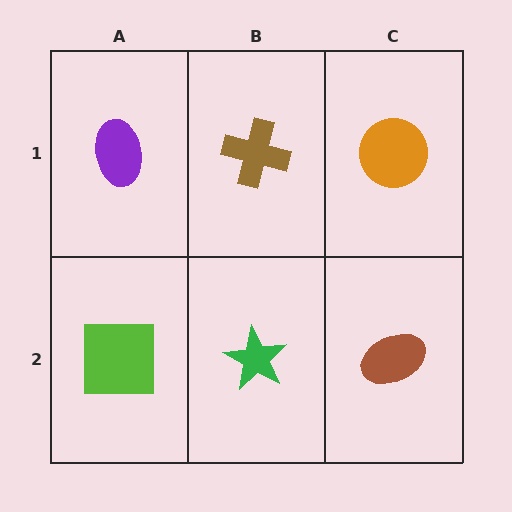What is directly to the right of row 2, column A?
A green star.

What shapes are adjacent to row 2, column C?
An orange circle (row 1, column C), a green star (row 2, column B).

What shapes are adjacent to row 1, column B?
A green star (row 2, column B), a purple ellipse (row 1, column A), an orange circle (row 1, column C).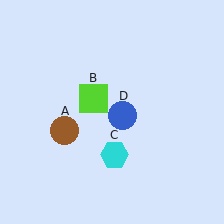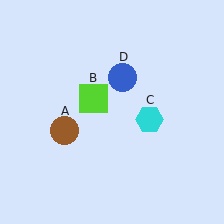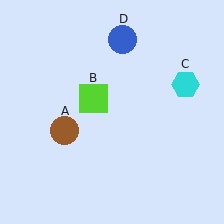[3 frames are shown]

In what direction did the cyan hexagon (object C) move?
The cyan hexagon (object C) moved up and to the right.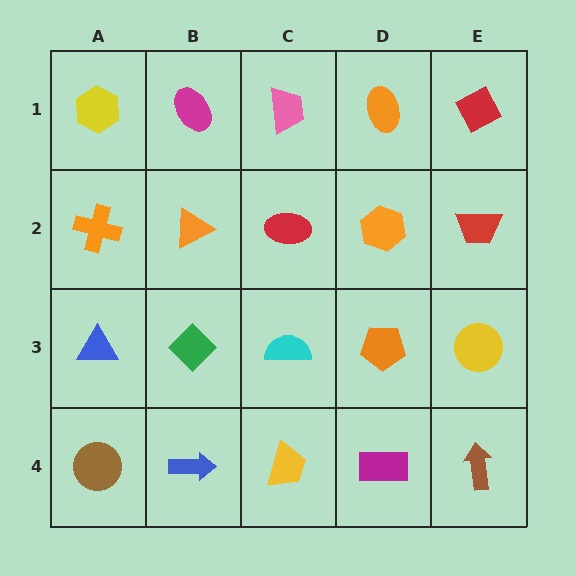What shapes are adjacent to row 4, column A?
A blue triangle (row 3, column A), a blue arrow (row 4, column B).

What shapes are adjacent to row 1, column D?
An orange hexagon (row 2, column D), a pink trapezoid (row 1, column C), a red diamond (row 1, column E).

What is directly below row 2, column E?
A yellow circle.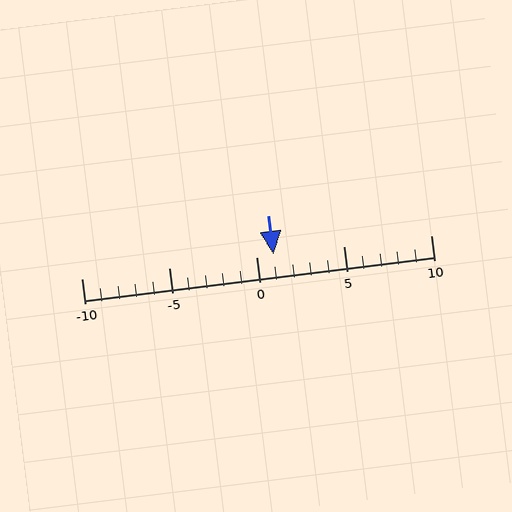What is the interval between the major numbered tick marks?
The major tick marks are spaced 5 units apart.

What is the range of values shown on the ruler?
The ruler shows values from -10 to 10.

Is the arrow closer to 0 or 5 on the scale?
The arrow is closer to 0.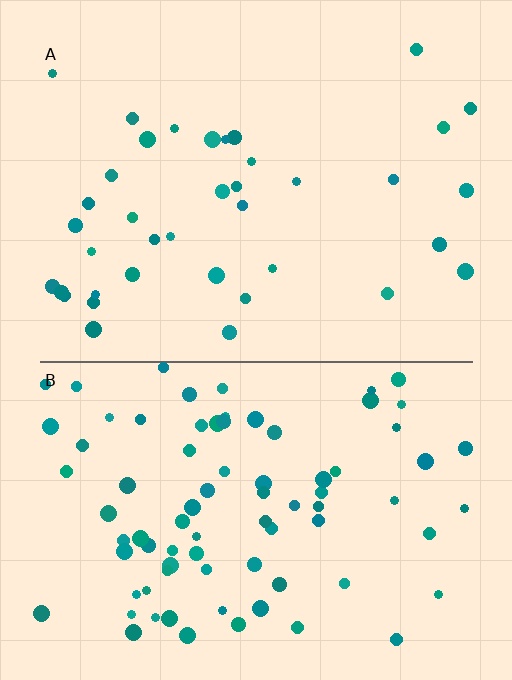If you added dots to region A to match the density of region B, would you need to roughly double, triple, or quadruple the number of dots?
Approximately double.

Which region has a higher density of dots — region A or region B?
B (the bottom).